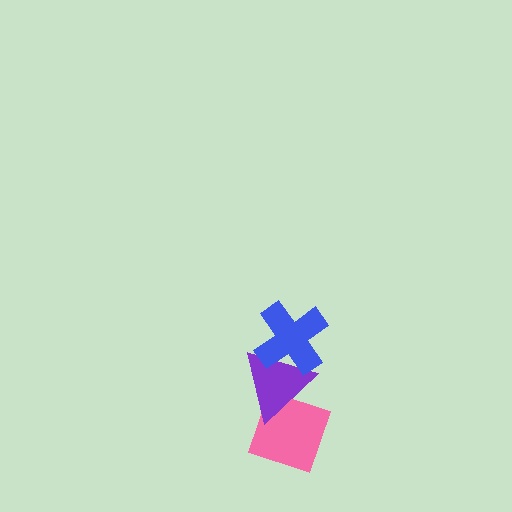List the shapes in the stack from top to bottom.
From top to bottom: the blue cross, the purple triangle, the pink diamond.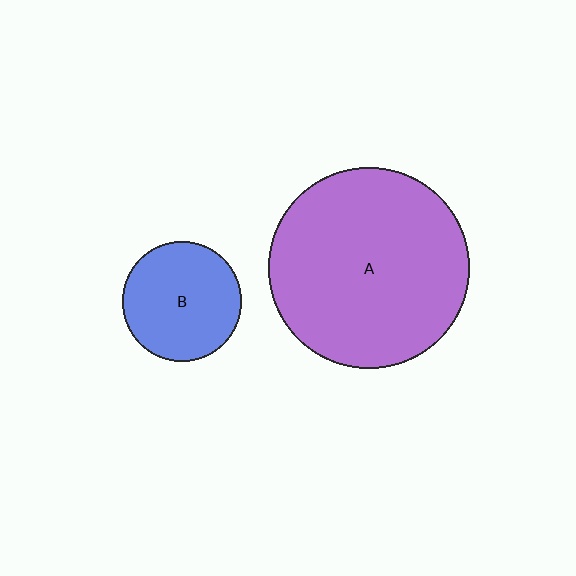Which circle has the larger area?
Circle A (purple).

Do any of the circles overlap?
No, none of the circles overlap.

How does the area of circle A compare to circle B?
Approximately 2.8 times.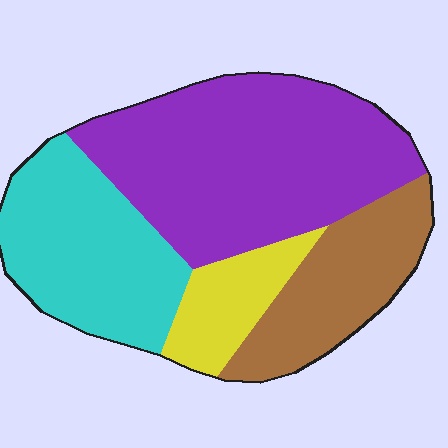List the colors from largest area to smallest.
From largest to smallest: purple, cyan, brown, yellow.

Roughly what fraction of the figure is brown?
Brown covers roughly 20% of the figure.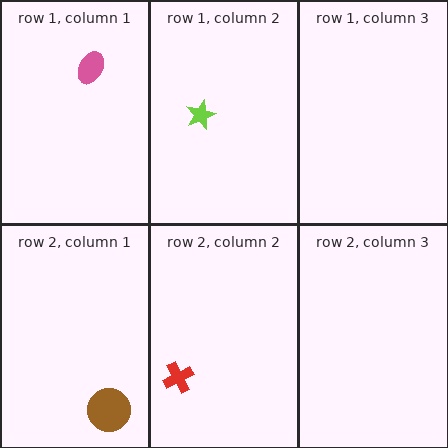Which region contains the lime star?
The row 1, column 2 region.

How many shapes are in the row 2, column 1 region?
1.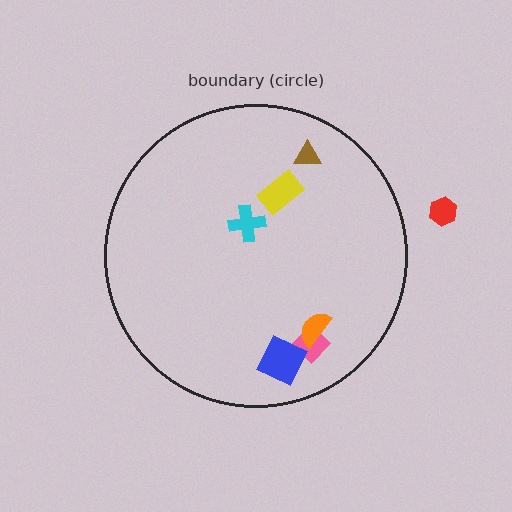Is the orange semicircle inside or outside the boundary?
Inside.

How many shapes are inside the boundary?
6 inside, 1 outside.